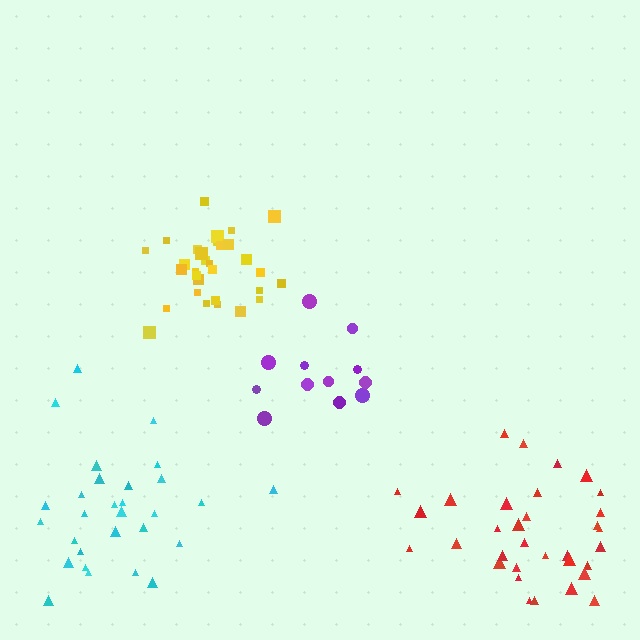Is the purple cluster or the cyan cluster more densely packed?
Purple.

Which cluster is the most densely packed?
Yellow.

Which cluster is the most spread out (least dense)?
Cyan.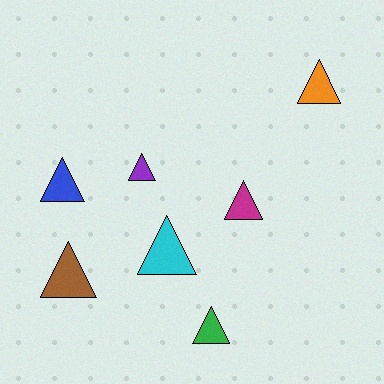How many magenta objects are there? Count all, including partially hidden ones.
There is 1 magenta object.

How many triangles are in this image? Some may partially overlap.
There are 7 triangles.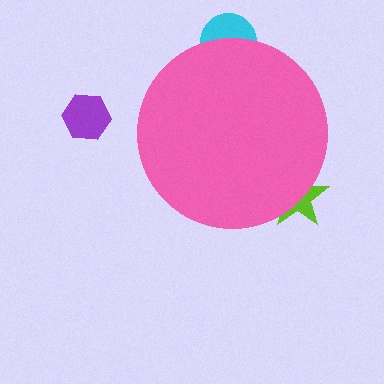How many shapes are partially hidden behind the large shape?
2 shapes are partially hidden.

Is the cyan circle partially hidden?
Yes, the cyan circle is partially hidden behind the pink circle.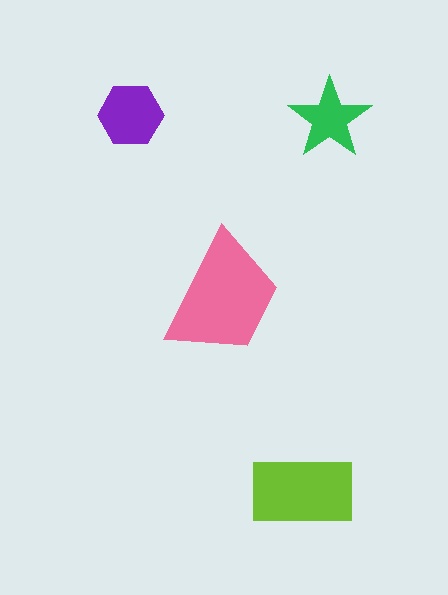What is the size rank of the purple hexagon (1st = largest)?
3rd.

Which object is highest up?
The purple hexagon is topmost.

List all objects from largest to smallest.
The pink trapezoid, the lime rectangle, the purple hexagon, the green star.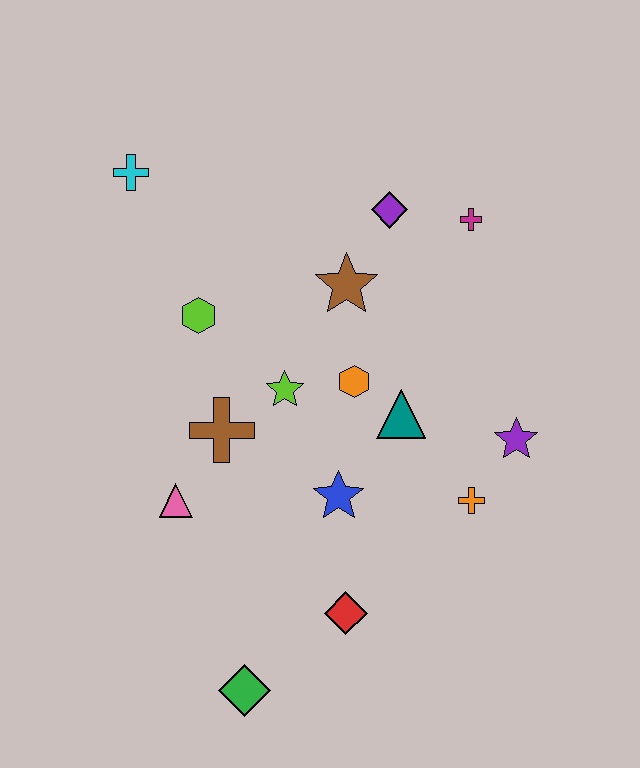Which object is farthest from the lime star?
The green diamond is farthest from the lime star.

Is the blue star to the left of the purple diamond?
Yes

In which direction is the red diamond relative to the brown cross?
The red diamond is below the brown cross.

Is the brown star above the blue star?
Yes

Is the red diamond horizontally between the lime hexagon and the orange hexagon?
Yes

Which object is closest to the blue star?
The teal triangle is closest to the blue star.